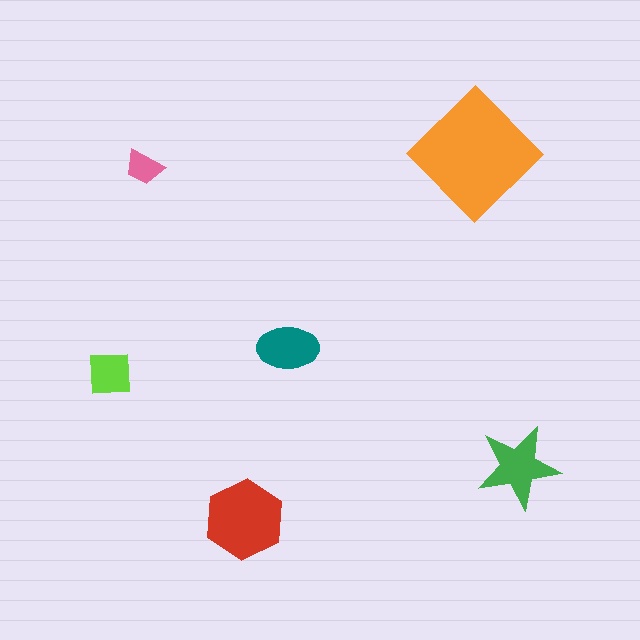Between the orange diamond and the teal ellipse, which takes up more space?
The orange diamond.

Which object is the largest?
The orange diamond.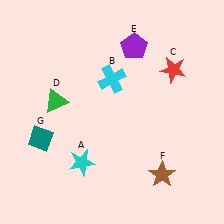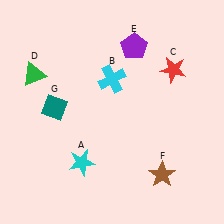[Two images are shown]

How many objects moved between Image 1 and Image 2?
2 objects moved between the two images.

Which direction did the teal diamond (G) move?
The teal diamond (G) moved up.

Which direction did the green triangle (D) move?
The green triangle (D) moved up.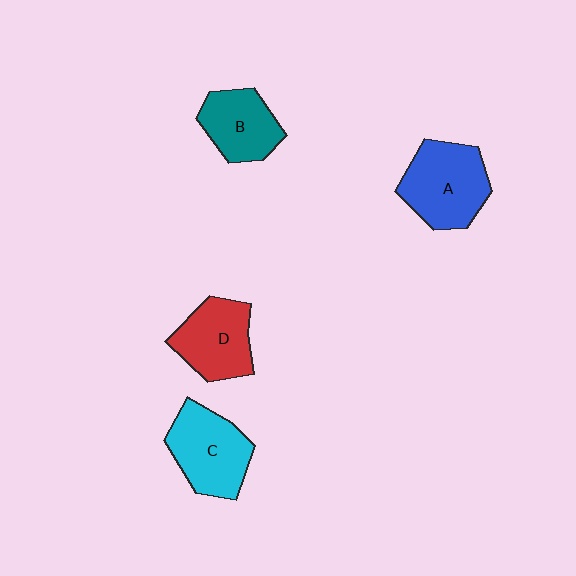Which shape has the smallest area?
Shape B (teal).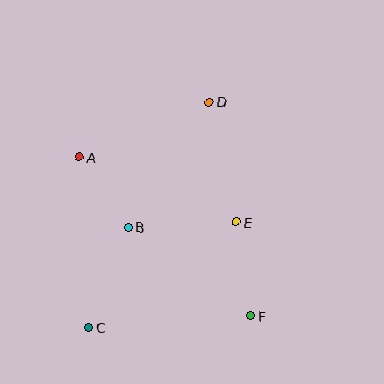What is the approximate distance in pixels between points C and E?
The distance between C and E is approximately 181 pixels.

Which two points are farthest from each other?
Points C and D are farthest from each other.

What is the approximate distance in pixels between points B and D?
The distance between B and D is approximately 149 pixels.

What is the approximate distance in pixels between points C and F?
The distance between C and F is approximately 162 pixels.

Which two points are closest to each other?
Points A and B are closest to each other.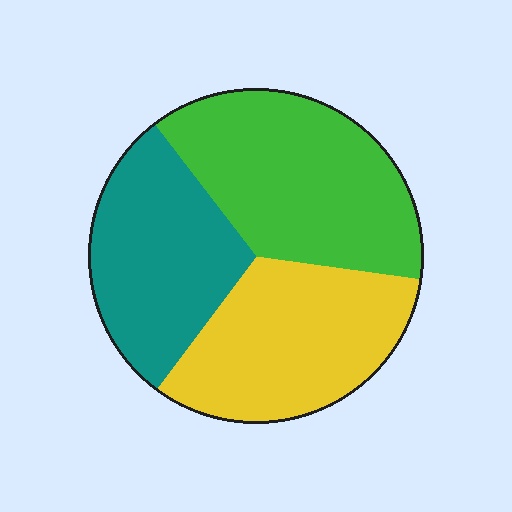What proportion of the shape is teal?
Teal takes up about one third (1/3) of the shape.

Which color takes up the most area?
Green, at roughly 40%.